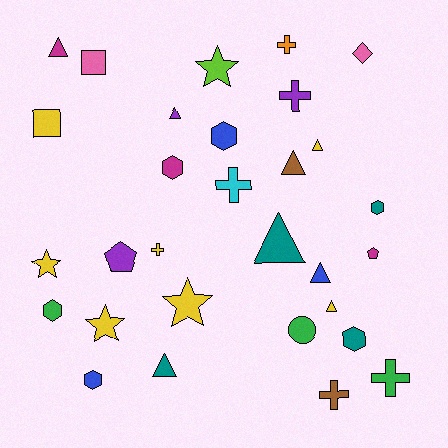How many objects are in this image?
There are 30 objects.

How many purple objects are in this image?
There are 3 purple objects.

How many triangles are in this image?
There are 8 triangles.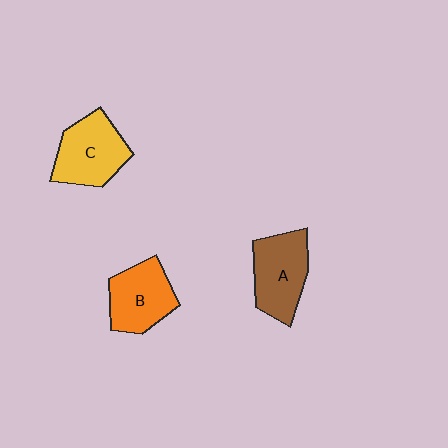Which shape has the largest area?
Shape C (yellow).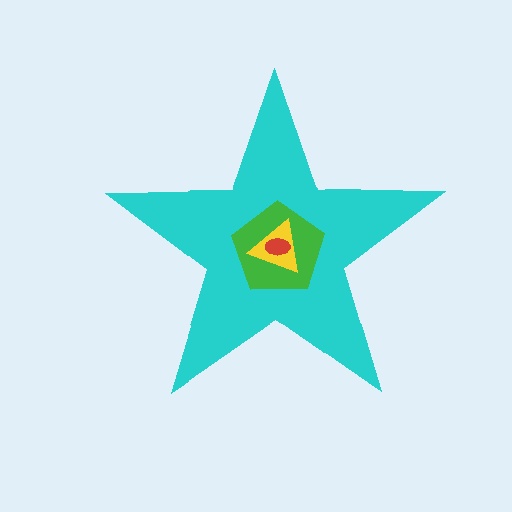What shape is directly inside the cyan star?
The green pentagon.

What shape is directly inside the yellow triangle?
The red ellipse.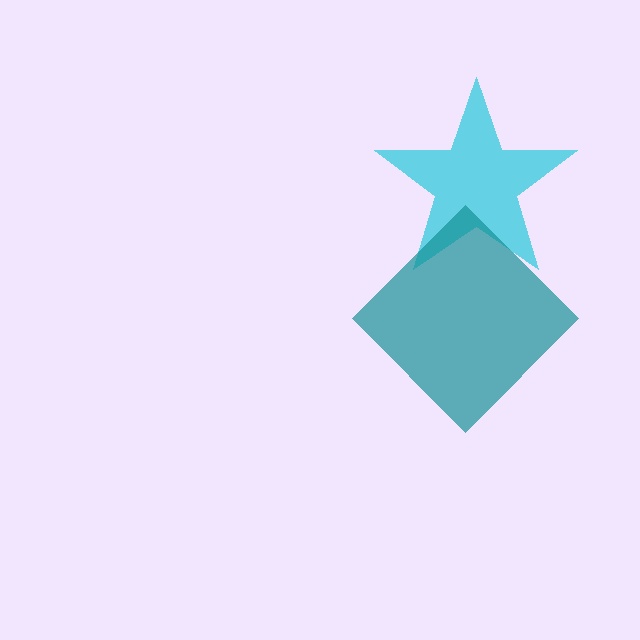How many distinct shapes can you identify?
There are 2 distinct shapes: a cyan star, a teal diamond.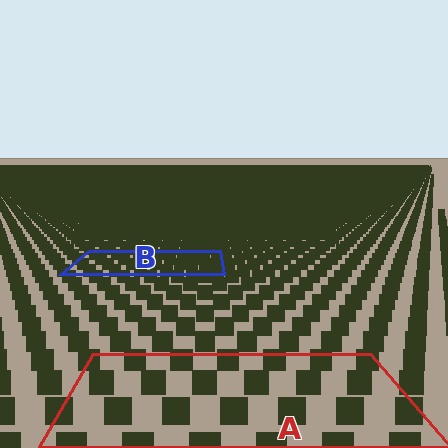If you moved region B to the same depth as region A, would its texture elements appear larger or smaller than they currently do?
They would appear larger. At a closer depth, the same texture elements are projected at a bigger on-screen size.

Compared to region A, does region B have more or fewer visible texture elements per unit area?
Region B has more texture elements per unit area — they are packed more densely because it is farther away.